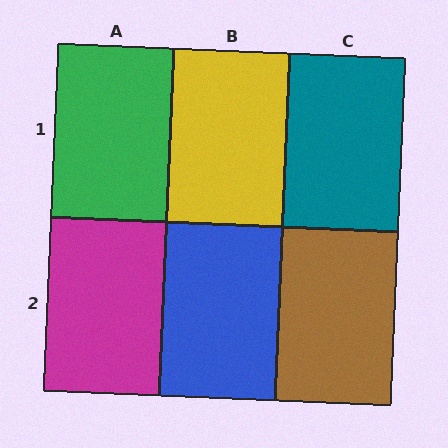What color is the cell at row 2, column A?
Magenta.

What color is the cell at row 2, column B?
Blue.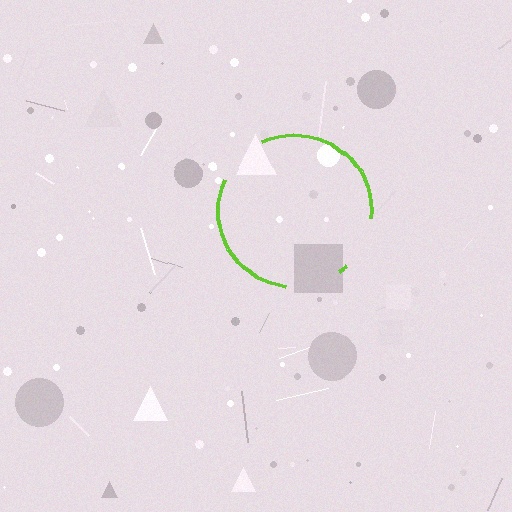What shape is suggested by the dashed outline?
The dashed outline suggests a circle.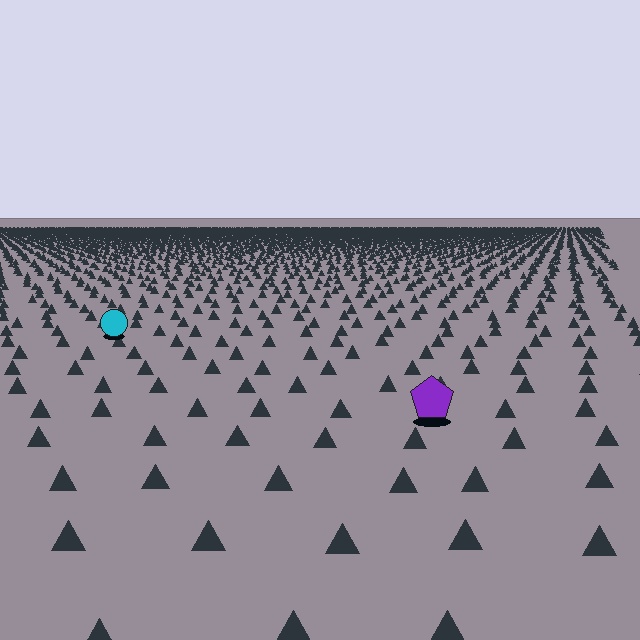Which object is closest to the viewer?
The purple pentagon is closest. The texture marks near it are larger and more spread out.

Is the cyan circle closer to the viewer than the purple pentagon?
No. The purple pentagon is closer — you can tell from the texture gradient: the ground texture is coarser near it.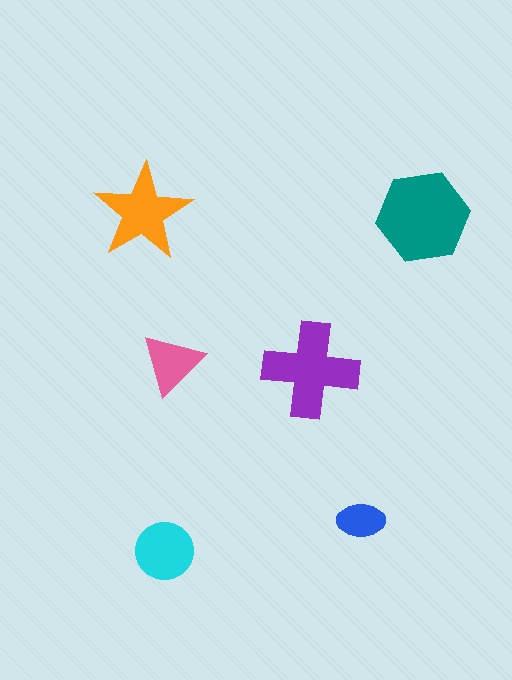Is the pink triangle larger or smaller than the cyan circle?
Smaller.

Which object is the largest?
The teal hexagon.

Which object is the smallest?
The blue ellipse.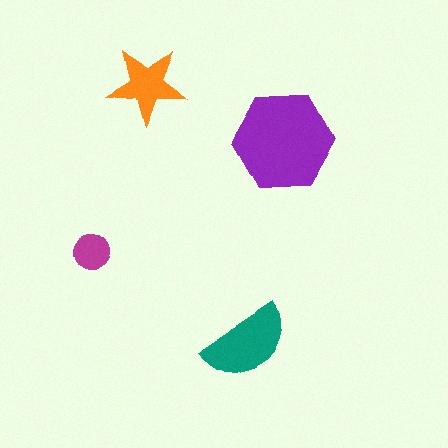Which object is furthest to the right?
The purple hexagon is rightmost.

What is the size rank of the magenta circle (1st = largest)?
4th.